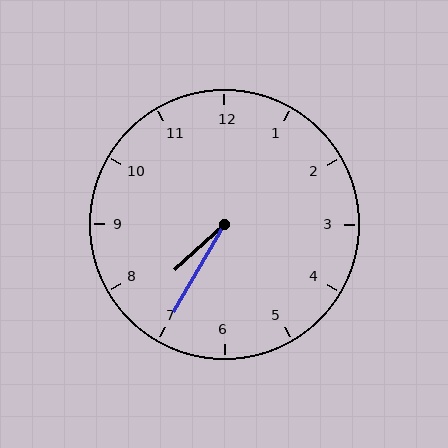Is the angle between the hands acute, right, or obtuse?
It is acute.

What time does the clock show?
7:35.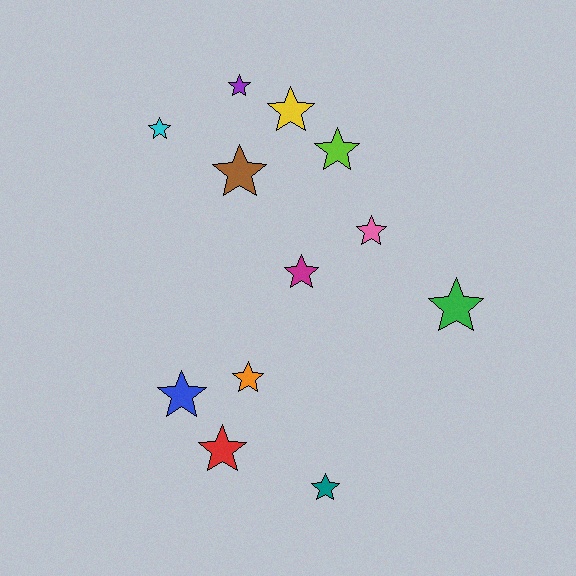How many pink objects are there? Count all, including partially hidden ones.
There is 1 pink object.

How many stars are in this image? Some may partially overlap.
There are 12 stars.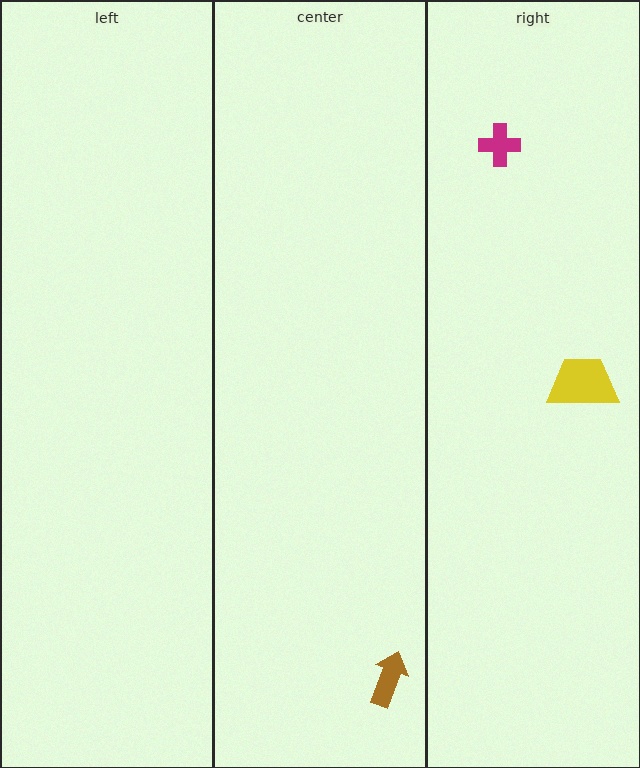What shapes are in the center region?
The brown arrow.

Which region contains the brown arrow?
The center region.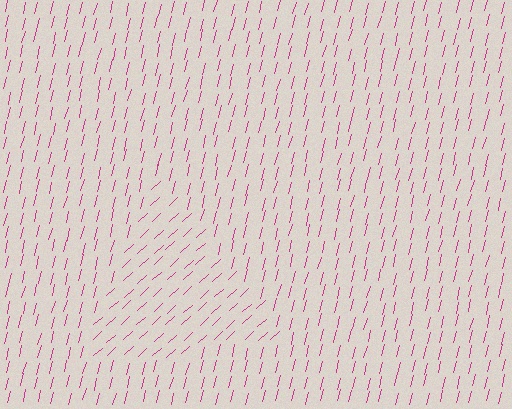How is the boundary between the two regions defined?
The boundary is defined purely by a change in line orientation (approximately 33 degrees difference). All lines are the same color and thickness.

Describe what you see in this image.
The image is filled with small magenta line segments. A triangle region in the image has lines oriented differently from the surrounding lines, creating a visible texture boundary.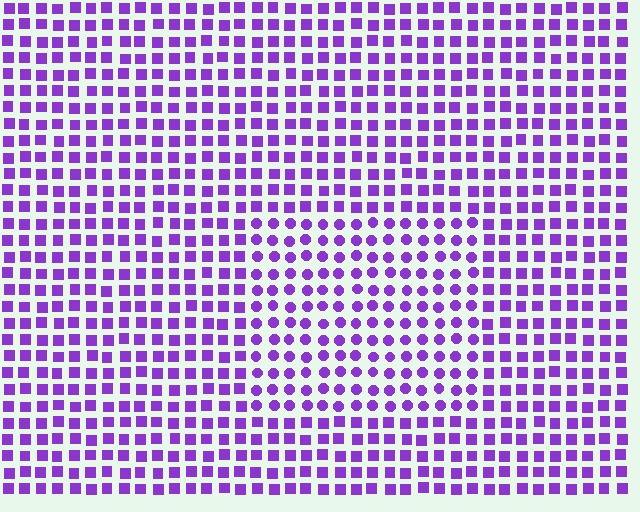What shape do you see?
I see a rectangle.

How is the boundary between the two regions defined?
The boundary is defined by a change in element shape: circles inside vs. squares outside. All elements share the same color and spacing.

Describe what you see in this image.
The image is filled with small purple elements arranged in a uniform grid. A rectangle-shaped region contains circles, while the surrounding area contains squares. The boundary is defined purely by the change in element shape.